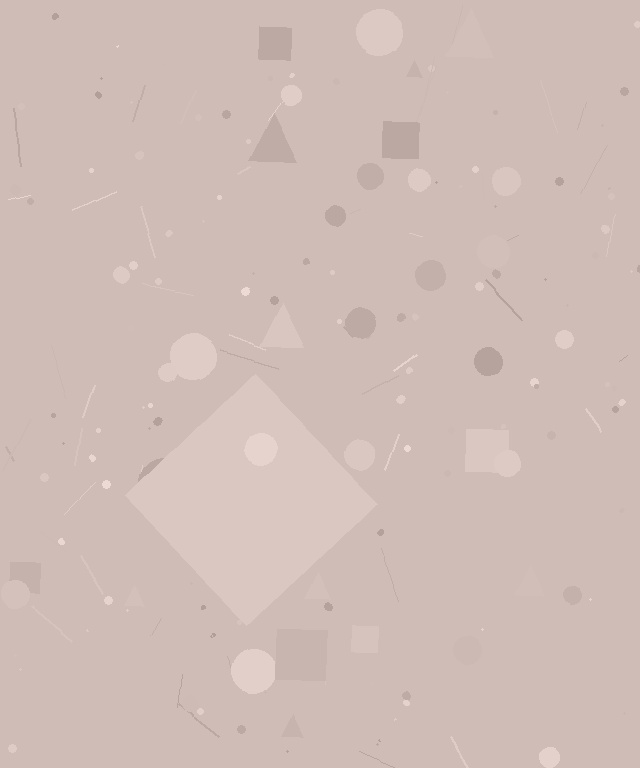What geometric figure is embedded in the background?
A diamond is embedded in the background.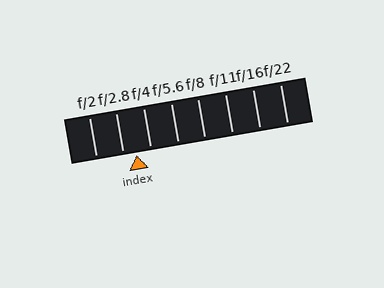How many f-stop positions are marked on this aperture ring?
There are 8 f-stop positions marked.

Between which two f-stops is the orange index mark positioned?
The index mark is between f/2.8 and f/4.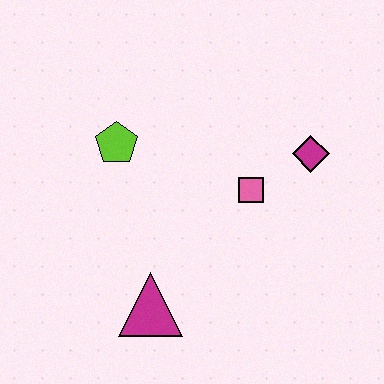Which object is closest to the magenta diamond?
The pink square is closest to the magenta diamond.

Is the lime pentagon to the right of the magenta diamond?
No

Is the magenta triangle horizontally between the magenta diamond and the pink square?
No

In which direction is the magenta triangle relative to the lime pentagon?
The magenta triangle is below the lime pentagon.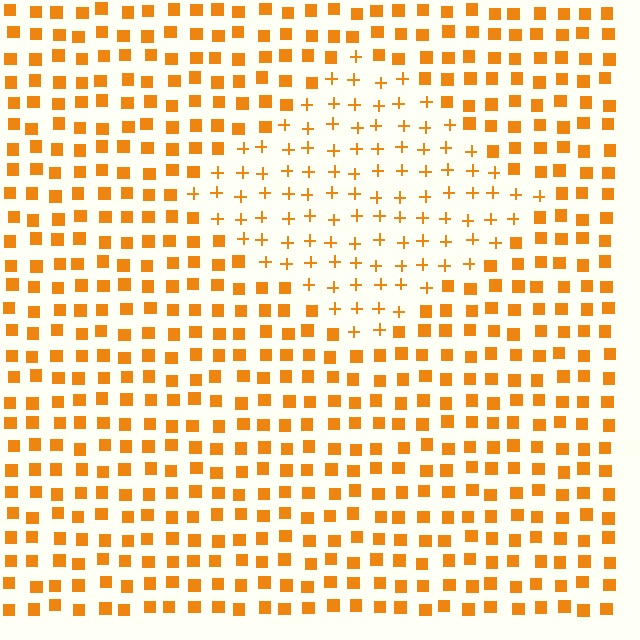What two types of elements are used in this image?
The image uses plus signs inside the diamond region and squares outside it.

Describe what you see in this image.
The image is filled with small orange elements arranged in a uniform grid. A diamond-shaped region contains plus signs, while the surrounding area contains squares. The boundary is defined purely by the change in element shape.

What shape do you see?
I see a diamond.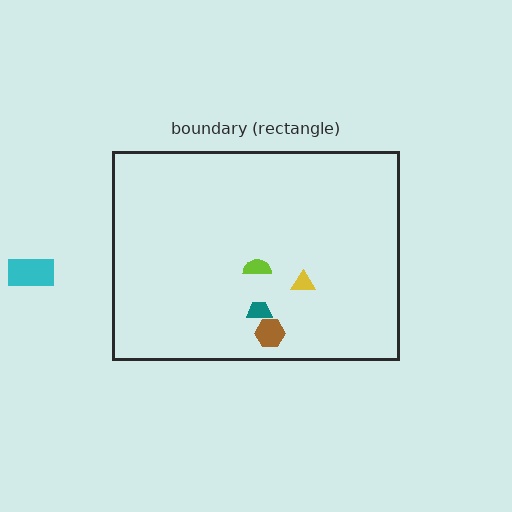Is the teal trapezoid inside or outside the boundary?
Inside.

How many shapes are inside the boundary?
4 inside, 1 outside.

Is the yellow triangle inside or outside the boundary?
Inside.